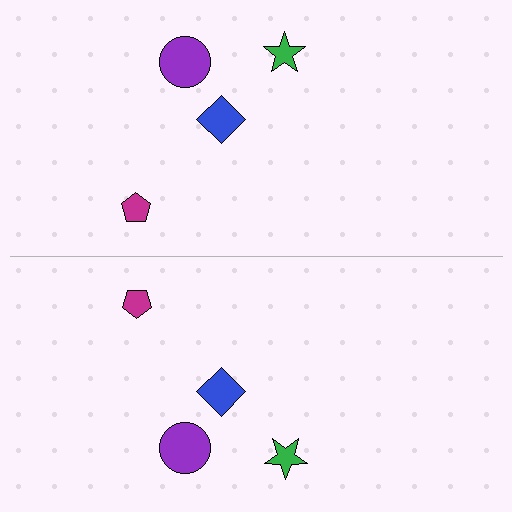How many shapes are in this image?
There are 8 shapes in this image.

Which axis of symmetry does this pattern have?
The pattern has a horizontal axis of symmetry running through the center of the image.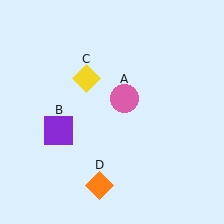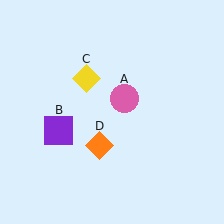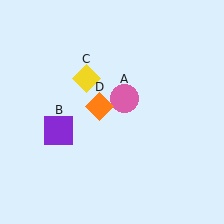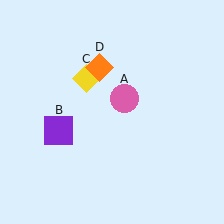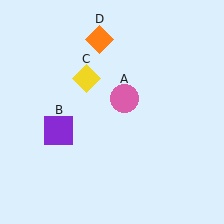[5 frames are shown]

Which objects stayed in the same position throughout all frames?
Pink circle (object A) and purple square (object B) and yellow diamond (object C) remained stationary.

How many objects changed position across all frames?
1 object changed position: orange diamond (object D).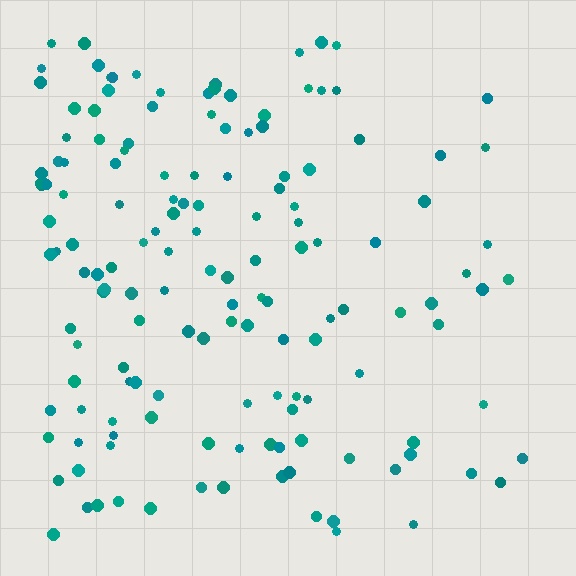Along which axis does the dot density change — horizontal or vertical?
Horizontal.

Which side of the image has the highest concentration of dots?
The left.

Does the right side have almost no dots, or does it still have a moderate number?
Still a moderate number, just noticeably fewer than the left.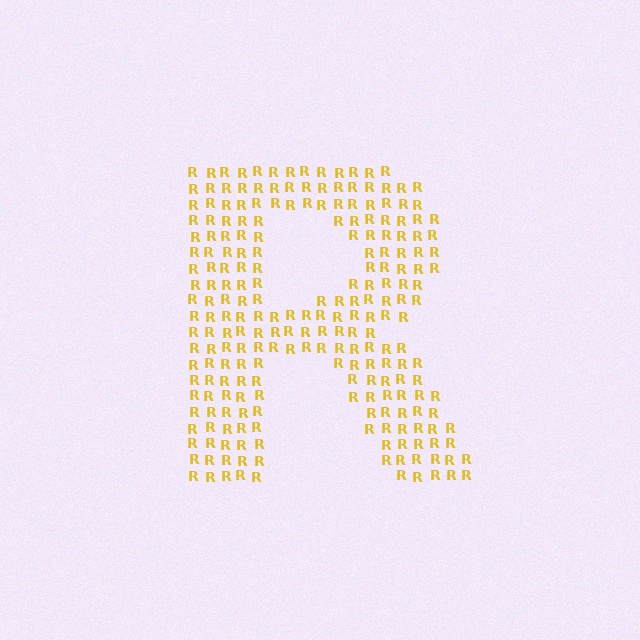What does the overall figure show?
The overall figure shows the letter R.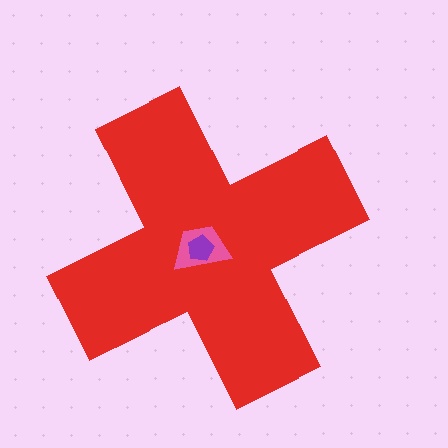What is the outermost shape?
The red cross.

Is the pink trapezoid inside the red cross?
Yes.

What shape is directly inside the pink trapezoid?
The purple pentagon.